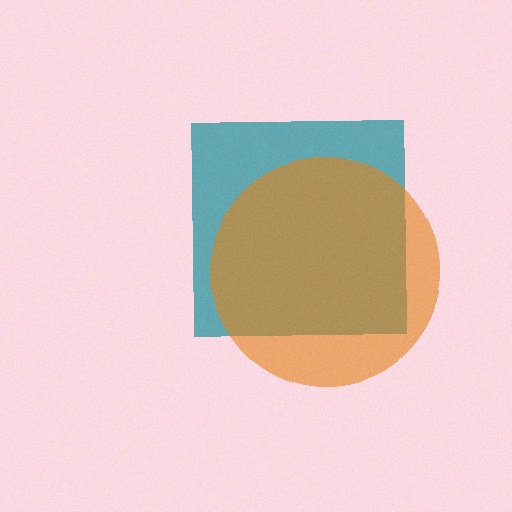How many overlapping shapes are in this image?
There are 2 overlapping shapes in the image.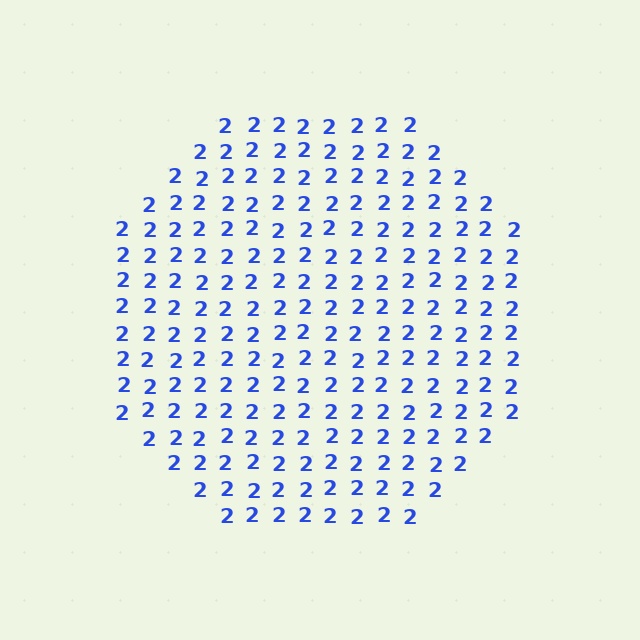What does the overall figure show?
The overall figure shows a circle.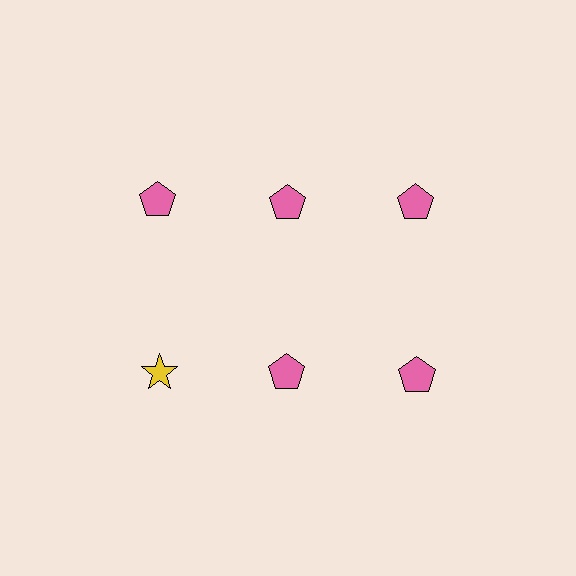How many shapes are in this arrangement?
There are 6 shapes arranged in a grid pattern.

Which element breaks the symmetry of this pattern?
The yellow star in the second row, leftmost column breaks the symmetry. All other shapes are pink pentagons.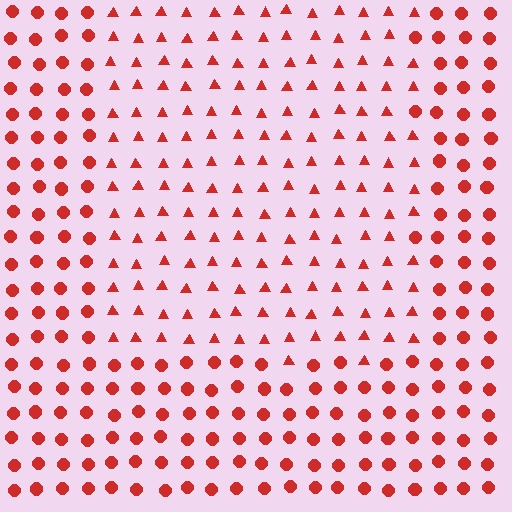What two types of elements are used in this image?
The image uses triangles inside the rectangle region and circles outside it.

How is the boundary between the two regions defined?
The boundary is defined by a change in element shape: triangles inside vs. circles outside. All elements share the same color and spacing.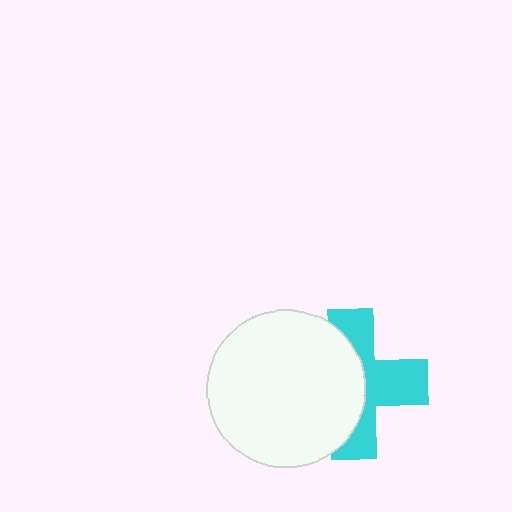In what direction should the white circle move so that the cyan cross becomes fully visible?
The white circle should move left. That is the shortest direction to clear the overlap and leave the cyan cross fully visible.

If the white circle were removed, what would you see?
You would see the complete cyan cross.